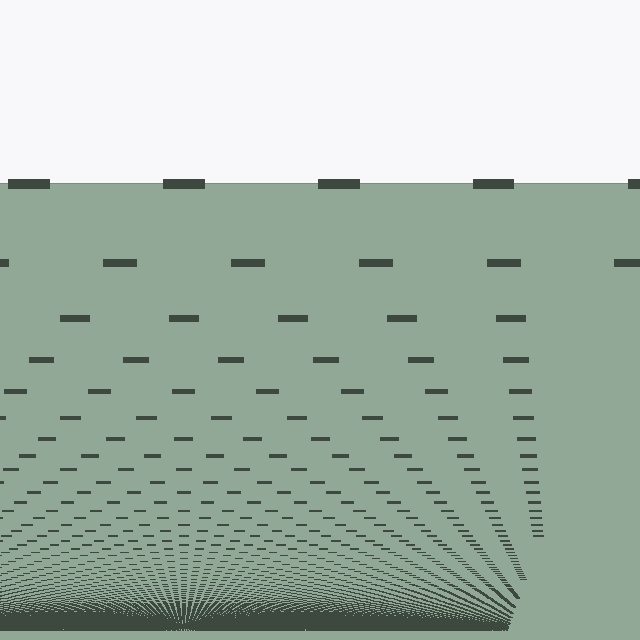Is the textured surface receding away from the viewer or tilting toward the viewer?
The surface appears to tilt toward the viewer. Texture elements get larger and sparser toward the top.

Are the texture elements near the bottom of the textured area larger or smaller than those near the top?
Smaller. The gradient is inverted — elements near the bottom are smaller and denser.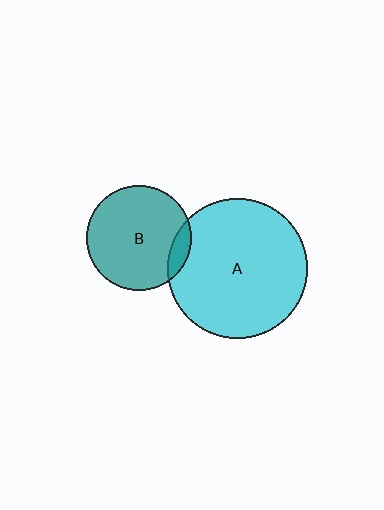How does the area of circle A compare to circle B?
Approximately 1.8 times.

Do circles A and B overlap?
Yes.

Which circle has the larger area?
Circle A (cyan).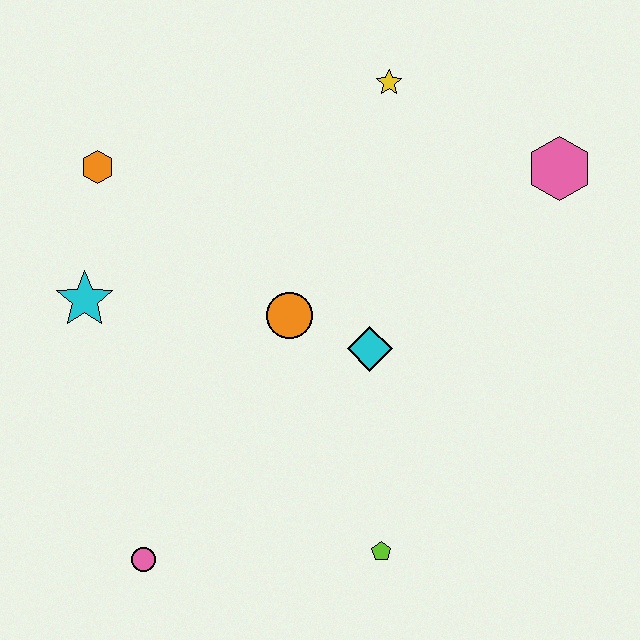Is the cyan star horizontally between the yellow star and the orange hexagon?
No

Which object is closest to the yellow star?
The pink hexagon is closest to the yellow star.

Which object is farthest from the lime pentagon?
The orange hexagon is farthest from the lime pentagon.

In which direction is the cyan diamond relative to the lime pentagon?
The cyan diamond is above the lime pentagon.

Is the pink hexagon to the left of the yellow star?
No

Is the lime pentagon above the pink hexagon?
No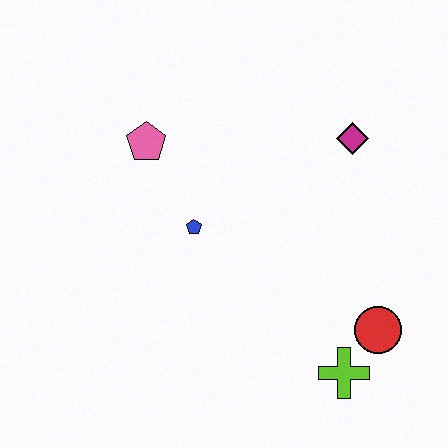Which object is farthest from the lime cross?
The pink pentagon is farthest from the lime cross.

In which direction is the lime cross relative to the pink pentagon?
The lime cross is below the pink pentagon.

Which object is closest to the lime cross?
The red circle is closest to the lime cross.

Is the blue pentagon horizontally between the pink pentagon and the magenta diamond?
Yes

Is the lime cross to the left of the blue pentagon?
No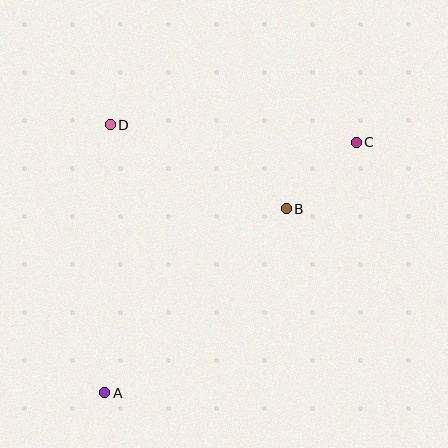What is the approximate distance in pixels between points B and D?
The distance between B and D is approximately 195 pixels.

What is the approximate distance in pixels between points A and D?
The distance between A and D is approximately 268 pixels.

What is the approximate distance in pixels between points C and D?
The distance between C and D is approximately 246 pixels.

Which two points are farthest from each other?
Points A and C are farthest from each other.